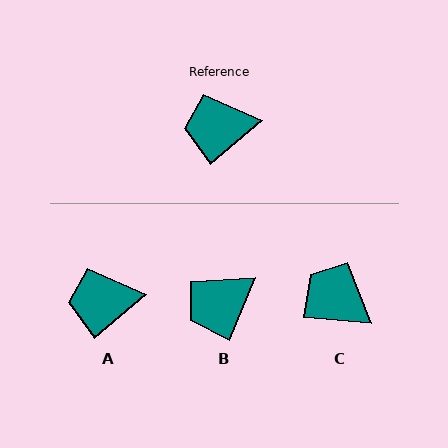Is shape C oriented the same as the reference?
No, it is off by about 44 degrees.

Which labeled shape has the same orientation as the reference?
A.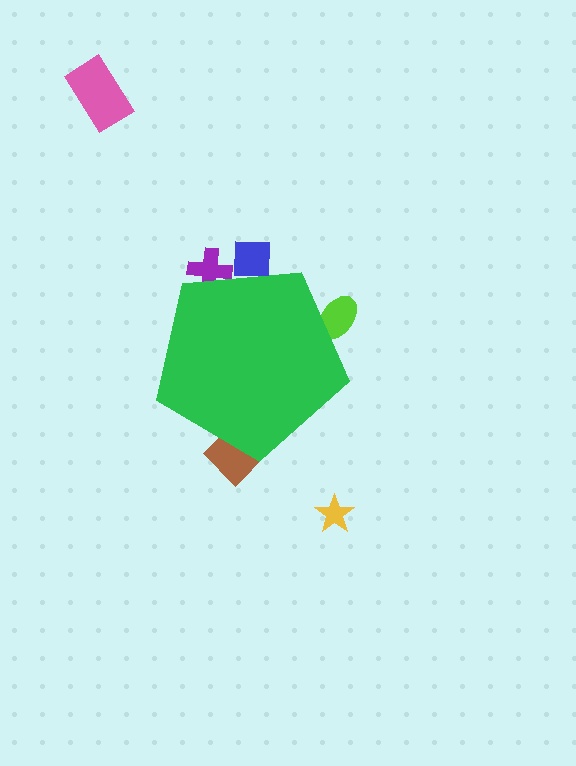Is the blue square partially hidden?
Yes, the blue square is partially hidden behind the green pentagon.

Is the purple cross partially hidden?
Yes, the purple cross is partially hidden behind the green pentagon.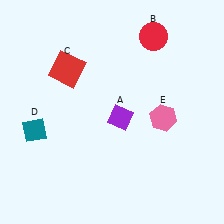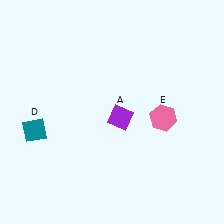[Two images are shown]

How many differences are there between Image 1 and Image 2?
There are 2 differences between the two images.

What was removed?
The red circle (B), the red square (C) were removed in Image 2.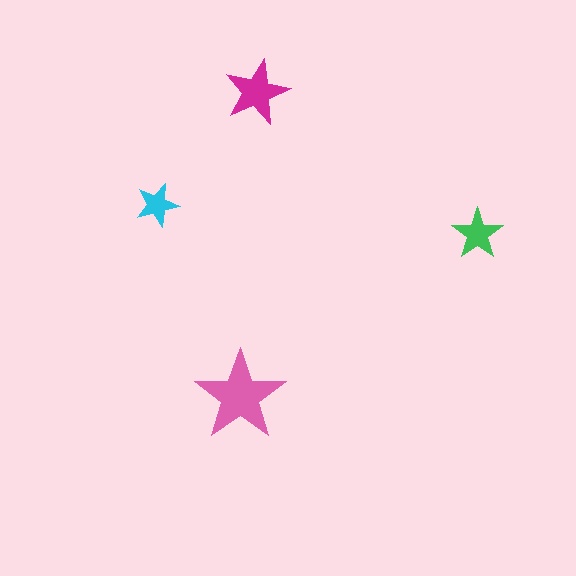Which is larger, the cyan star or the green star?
The green one.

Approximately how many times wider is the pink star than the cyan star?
About 2 times wider.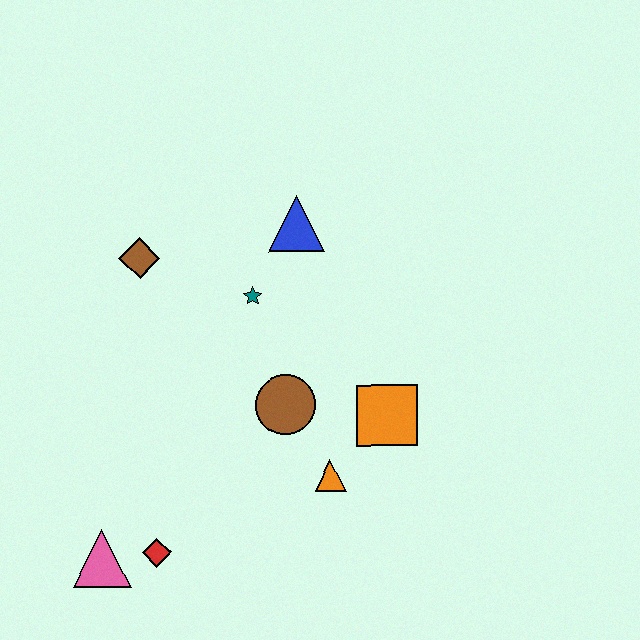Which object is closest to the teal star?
The blue triangle is closest to the teal star.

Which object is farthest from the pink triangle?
The blue triangle is farthest from the pink triangle.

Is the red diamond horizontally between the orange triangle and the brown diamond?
Yes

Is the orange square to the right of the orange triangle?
Yes